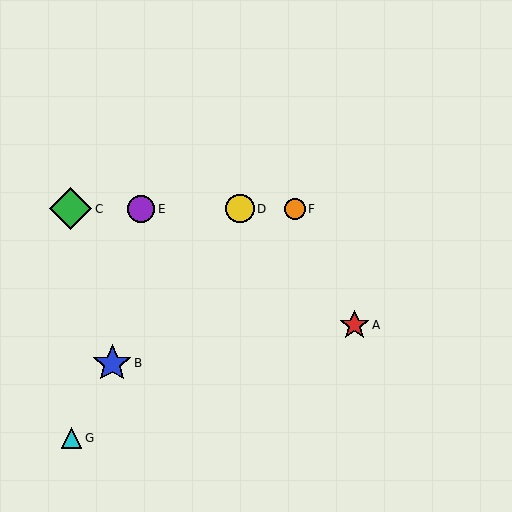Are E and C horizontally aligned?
Yes, both are at y≈209.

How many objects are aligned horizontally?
4 objects (C, D, E, F) are aligned horizontally.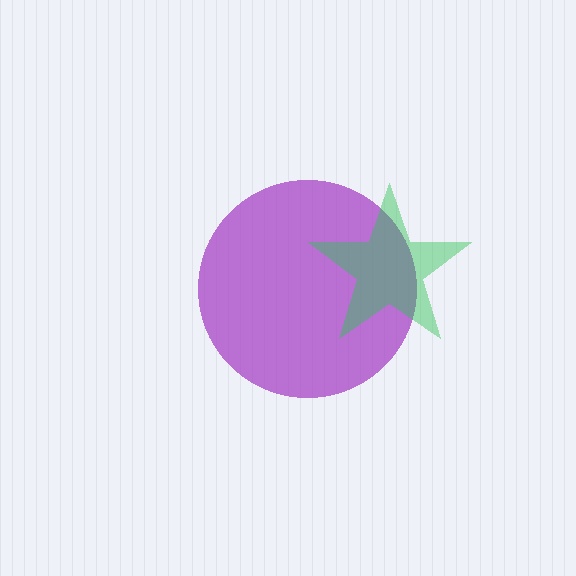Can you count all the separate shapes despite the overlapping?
Yes, there are 2 separate shapes.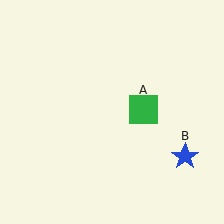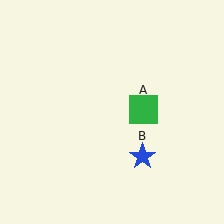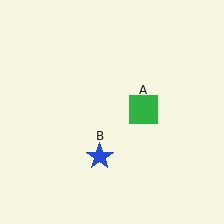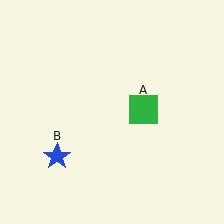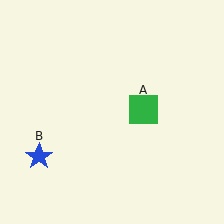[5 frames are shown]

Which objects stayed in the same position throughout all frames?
Green square (object A) remained stationary.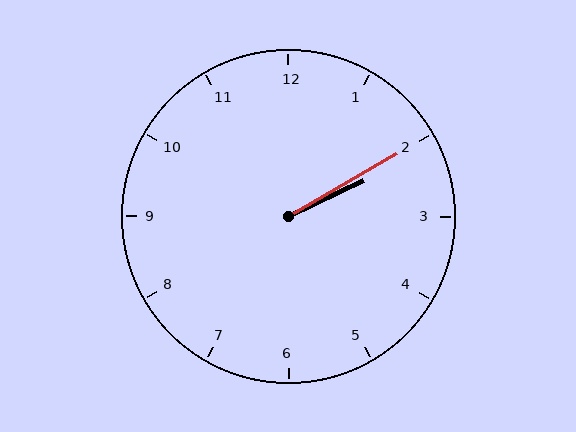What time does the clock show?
2:10.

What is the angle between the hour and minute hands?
Approximately 5 degrees.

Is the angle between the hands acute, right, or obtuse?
It is acute.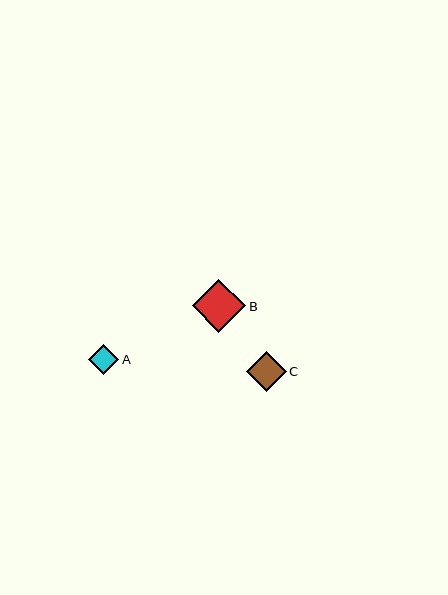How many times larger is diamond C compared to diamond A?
Diamond C is approximately 1.3 times the size of diamond A.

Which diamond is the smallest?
Diamond A is the smallest with a size of approximately 30 pixels.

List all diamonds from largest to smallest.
From largest to smallest: B, C, A.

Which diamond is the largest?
Diamond B is the largest with a size of approximately 54 pixels.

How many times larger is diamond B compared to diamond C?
Diamond B is approximately 1.4 times the size of diamond C.